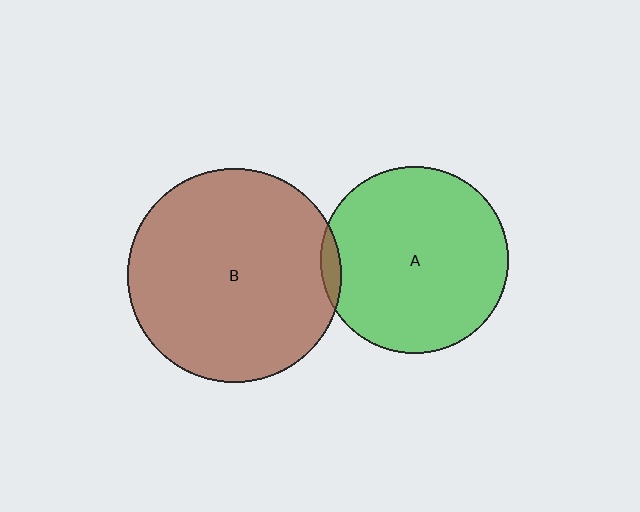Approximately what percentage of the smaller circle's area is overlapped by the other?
Approximately 5%.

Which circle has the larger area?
Circle B (brown).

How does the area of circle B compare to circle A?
Approximately 1.3 times.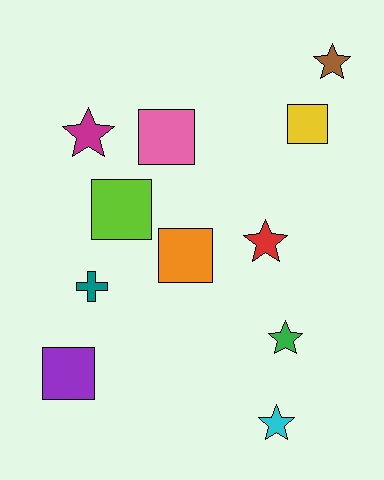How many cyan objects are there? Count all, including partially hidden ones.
There is 1 cyan object.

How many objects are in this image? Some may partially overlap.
There are 11 objects.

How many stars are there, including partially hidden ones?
There are 5 stars.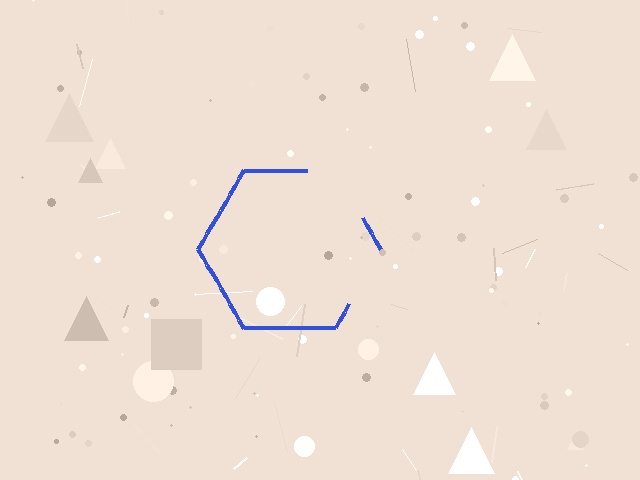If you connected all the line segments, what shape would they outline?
They would outline a hexagon.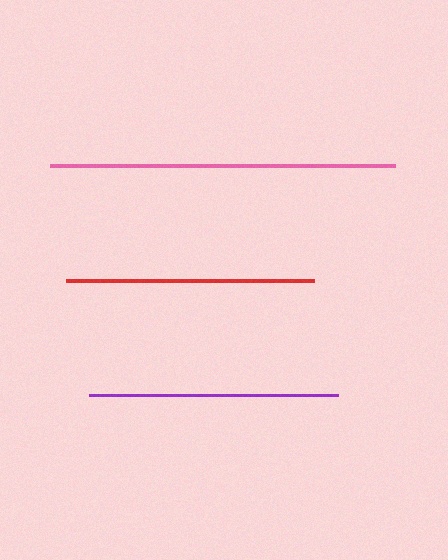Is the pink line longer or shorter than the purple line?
The pink line is longer than the purple line.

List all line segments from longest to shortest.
From longest to shortest: pink, purple, red.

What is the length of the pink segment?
The pink segment is approximately 344 pixels long.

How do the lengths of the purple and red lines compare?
The purple and red lines are approximately the same length.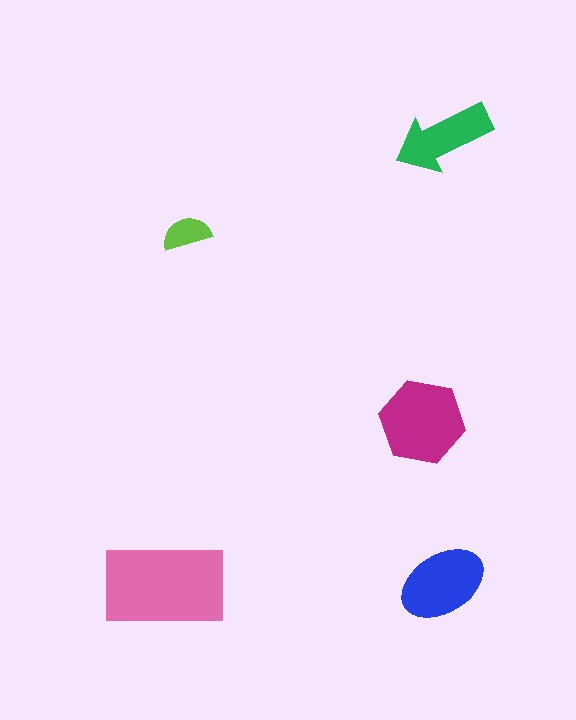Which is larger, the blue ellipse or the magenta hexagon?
The magenta hexagon.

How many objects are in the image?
There are 5 objects in the image.